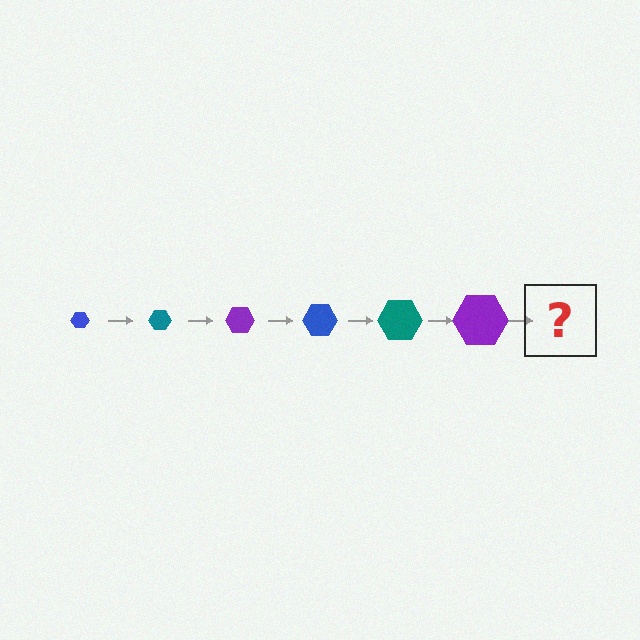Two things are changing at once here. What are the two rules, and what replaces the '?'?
The two rules are that the hexagon grows larger each step and the color cycles through blue, teal, and purple. The '?' should be a blue hexagon, larger than the previous one.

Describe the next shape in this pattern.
It should be a blue hexagon, larger than the previous one.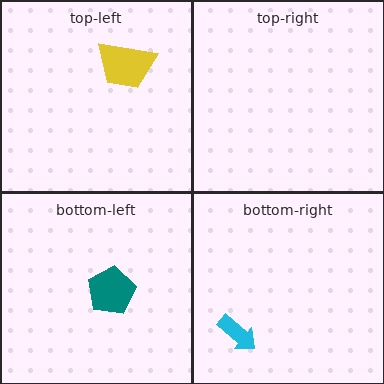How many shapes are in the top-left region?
1.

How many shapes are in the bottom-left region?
1.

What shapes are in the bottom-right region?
The cyan arrow.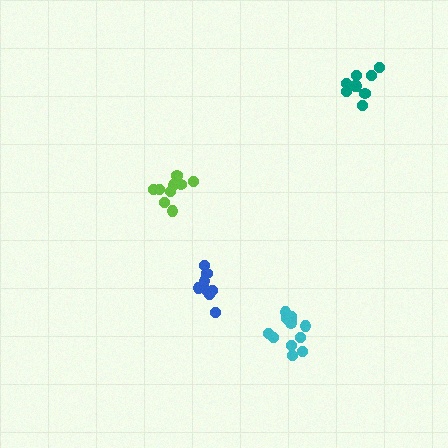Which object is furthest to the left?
The lime cluster is leftmost.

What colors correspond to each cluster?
The clusters are colored: lime, cyan, teal, blue.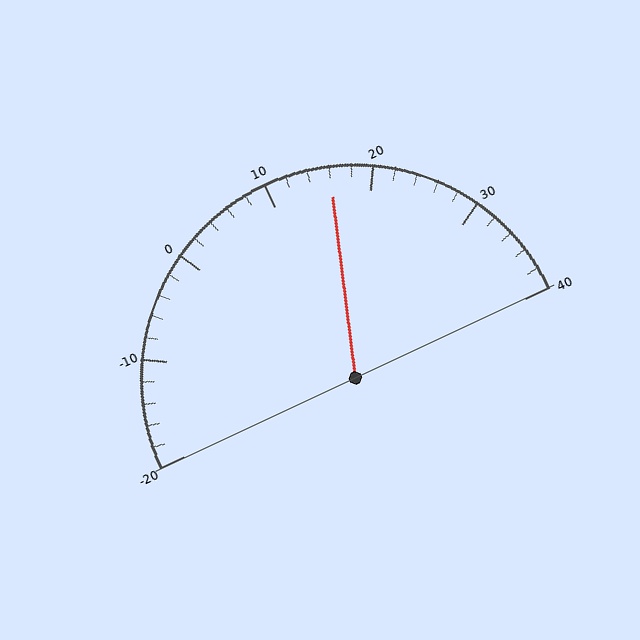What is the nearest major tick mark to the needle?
The nearest major tick mark is 20.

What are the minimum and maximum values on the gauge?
The gauge ranges from -20 to 40.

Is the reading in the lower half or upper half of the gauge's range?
The reading is in the upper half of the range (-20 to 40).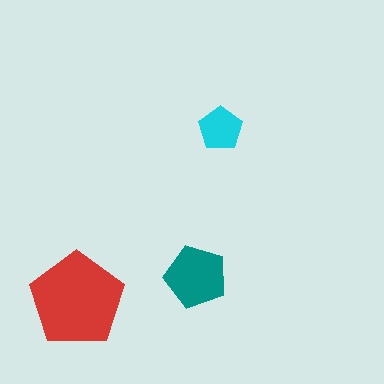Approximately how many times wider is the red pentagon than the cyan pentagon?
About 2 times wider.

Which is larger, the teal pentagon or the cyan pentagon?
The teal one.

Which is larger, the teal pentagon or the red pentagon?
The red one.